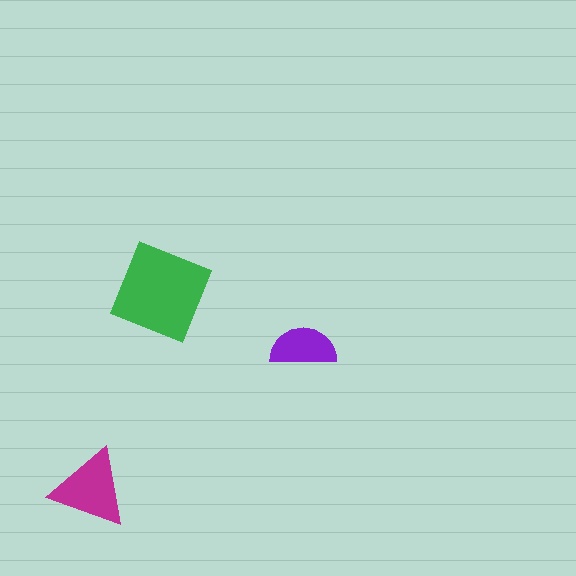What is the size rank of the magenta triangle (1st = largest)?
2nd.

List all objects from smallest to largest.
The purple semicircle, the magenta triangle, the green diamond.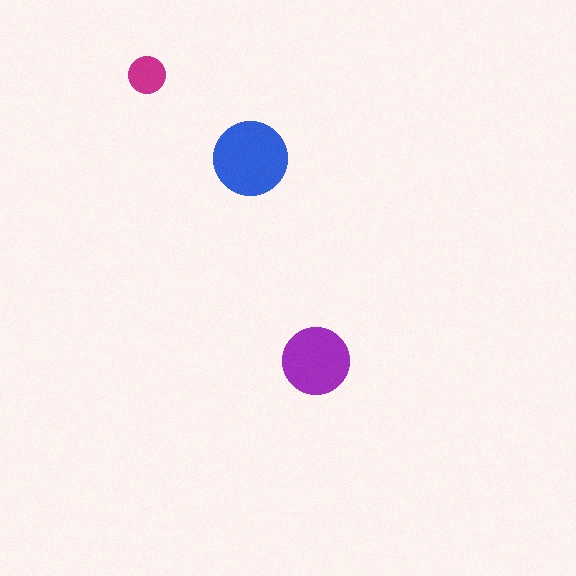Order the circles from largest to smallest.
the blue one, the purple one, the magenta one.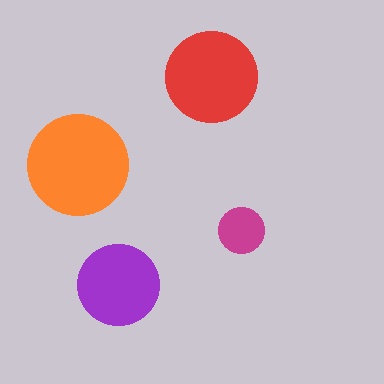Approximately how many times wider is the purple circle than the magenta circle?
About 2 times wider.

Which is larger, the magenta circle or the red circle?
The red one.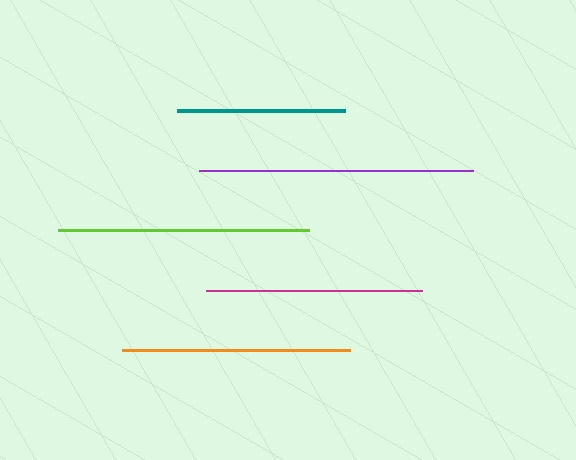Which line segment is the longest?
The purple line is the longest at approximately 275 pixels.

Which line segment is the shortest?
The teal line is the shortest at approximately 167 pixels.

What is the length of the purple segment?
The purple segment is approximately 275 pixels long.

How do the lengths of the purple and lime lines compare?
The purple and lime lines are approximately the same length.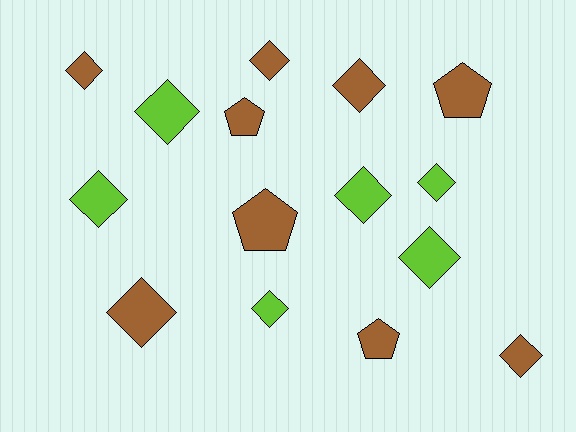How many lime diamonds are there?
There are 6 lime diamonds.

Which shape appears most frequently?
Diamond, with 11 objects.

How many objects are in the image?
There are 15 objects.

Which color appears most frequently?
Brown, with 9 objects.